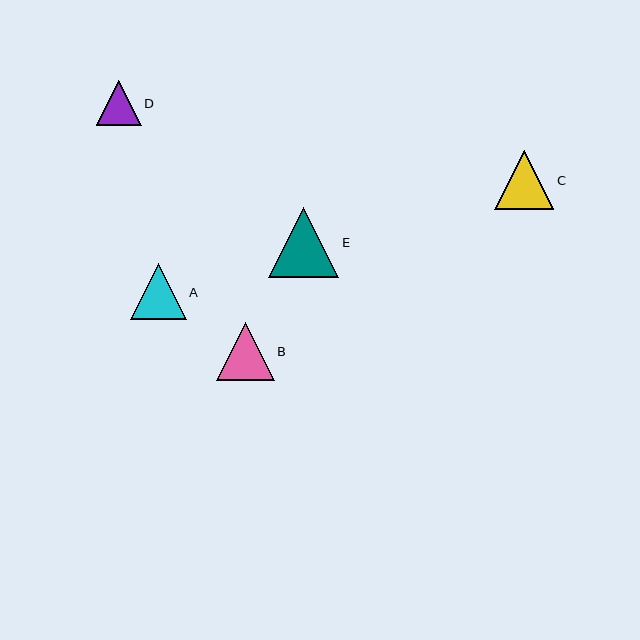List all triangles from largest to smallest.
From largest to smallest: E, C, B, A, D.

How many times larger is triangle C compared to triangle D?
Triangle C is approximately 1.3 times the size of triangle D.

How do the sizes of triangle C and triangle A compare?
Triangle C and triangle A are approximately the same size.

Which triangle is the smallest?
Triangle D is the smallest with a size of approximately 45 pixels.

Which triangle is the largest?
Triangle E is the largest with a size of approximately 70 pixels.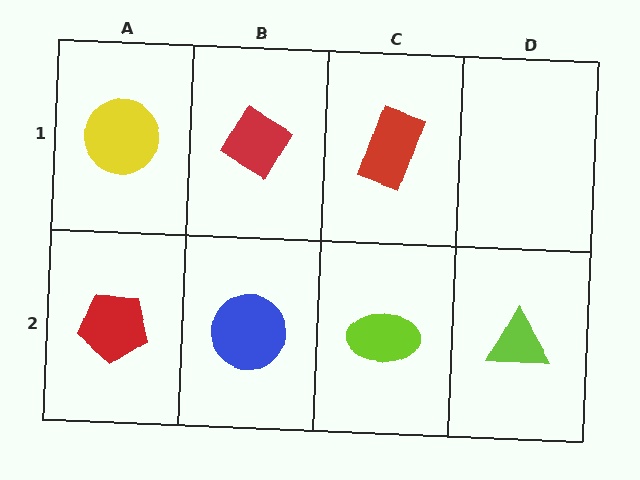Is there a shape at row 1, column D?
No, that cell is empty.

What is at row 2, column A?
A red pentagon.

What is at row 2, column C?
A lime ellipse.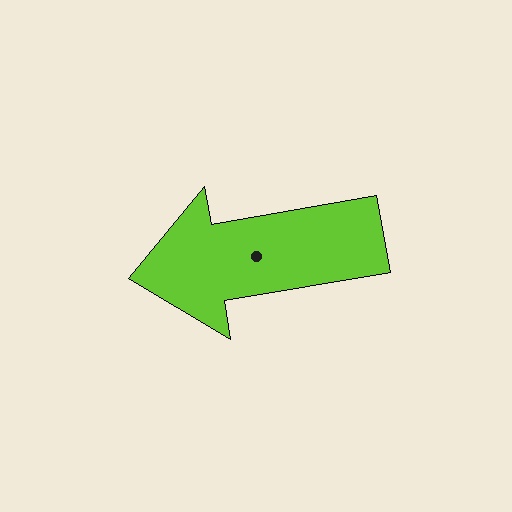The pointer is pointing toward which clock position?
Roughly 9 o'clock.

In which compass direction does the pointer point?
West.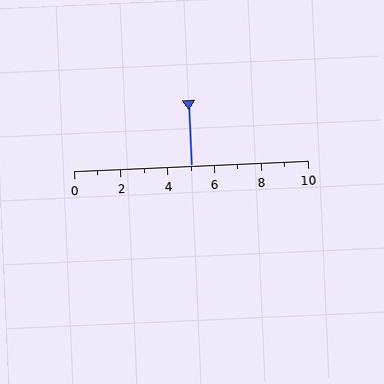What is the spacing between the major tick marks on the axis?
The major ticks are spaced 2 apart.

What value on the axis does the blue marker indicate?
The marker indicates approximately 5.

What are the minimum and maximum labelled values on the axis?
The axis runs from 0 to 10.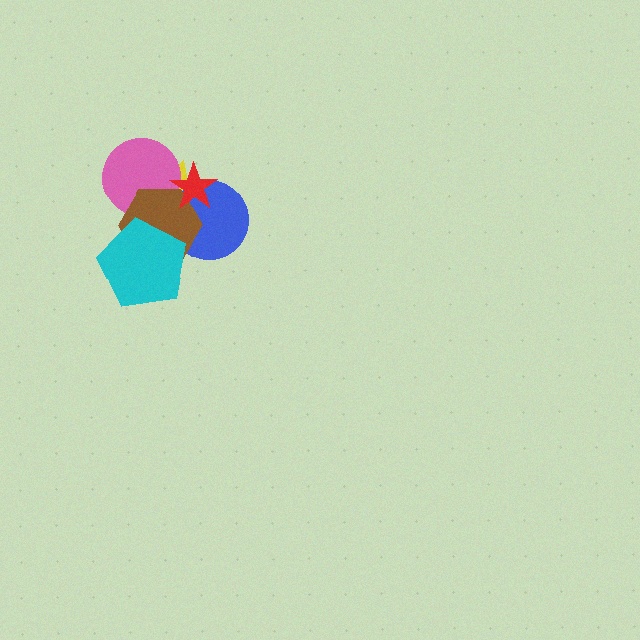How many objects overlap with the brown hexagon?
5 objects overlap with the brown hexagon.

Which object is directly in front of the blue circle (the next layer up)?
The brown hexagon is directly in front of the blue circle.